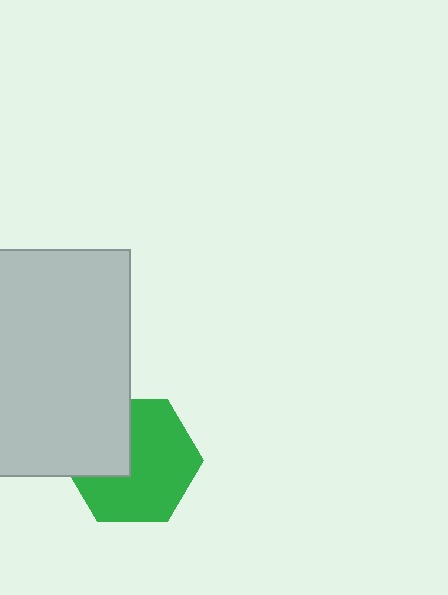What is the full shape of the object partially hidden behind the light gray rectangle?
The partially hidden object is a green hexagon.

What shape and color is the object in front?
The object in front is a light gray rectangle.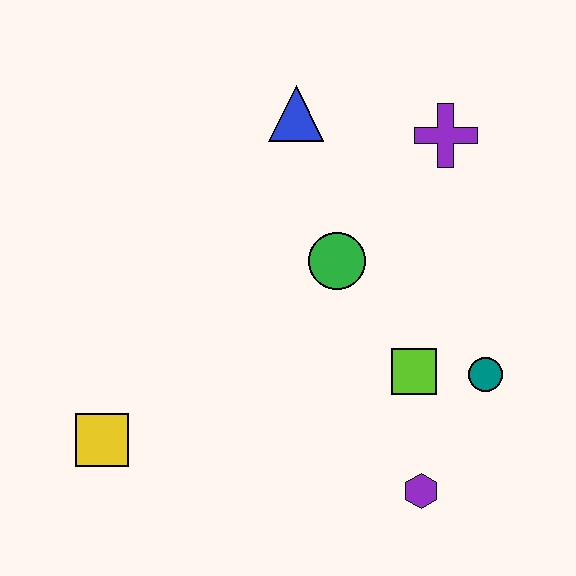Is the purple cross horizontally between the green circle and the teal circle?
Yes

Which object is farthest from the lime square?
The yellow square is farthest from the lime square.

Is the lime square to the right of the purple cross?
No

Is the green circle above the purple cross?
No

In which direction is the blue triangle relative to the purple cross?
The blue triangle is to the left of the purple cross.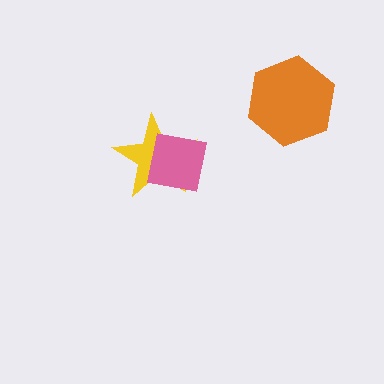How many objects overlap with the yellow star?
1 object overlaps with the yellow star.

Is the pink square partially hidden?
No, no other shape covers it.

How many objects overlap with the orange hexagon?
0 objects overlap with the orange hexagon.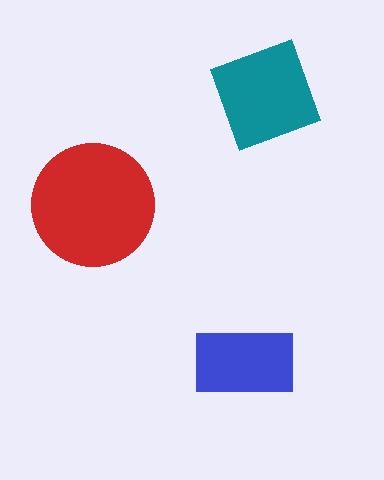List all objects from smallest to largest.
The blue rectangle, the teal square, the red circle.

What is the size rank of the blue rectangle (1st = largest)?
3rd.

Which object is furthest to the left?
The red circle is leftmost.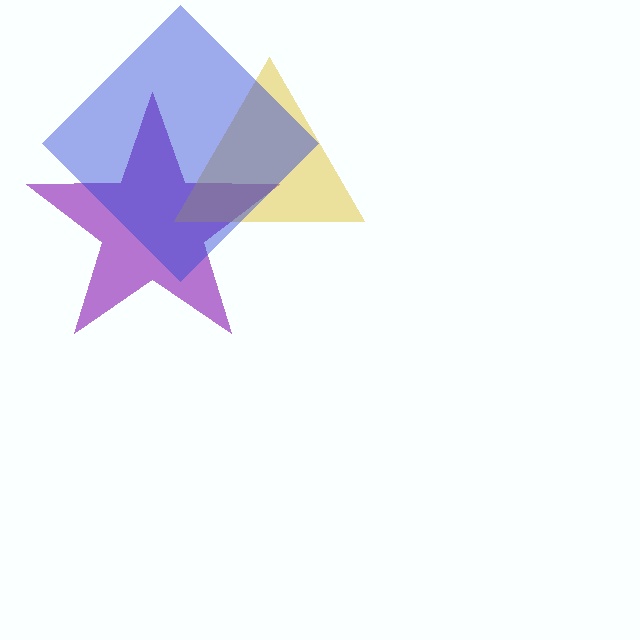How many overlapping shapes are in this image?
There are 3 overlapping shapes in the image.